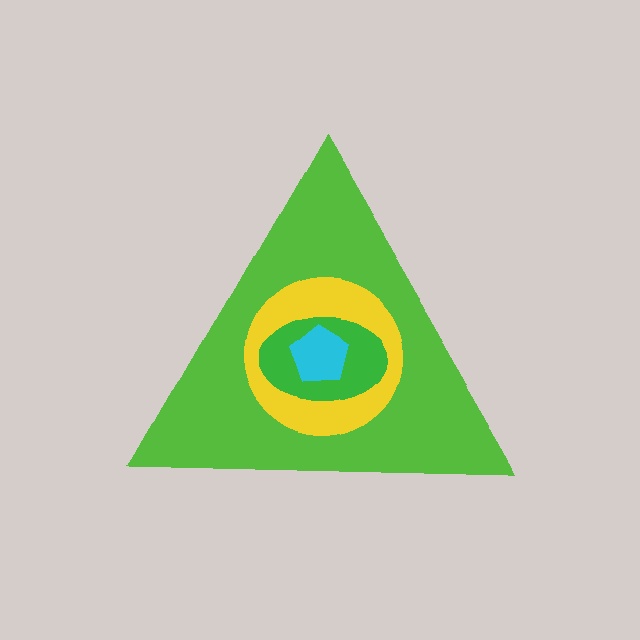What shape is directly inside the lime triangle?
The yellow circle.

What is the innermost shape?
The cyan pentagon.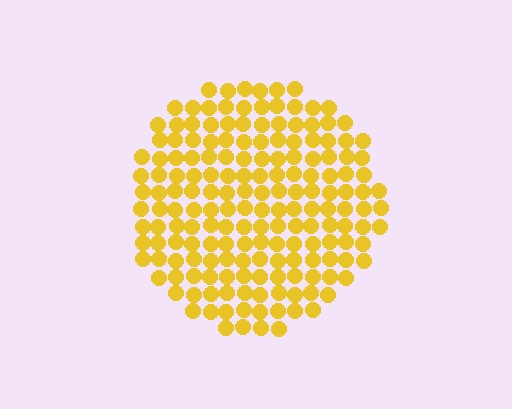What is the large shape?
The large shape is a circle.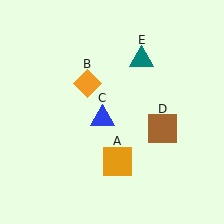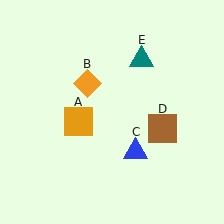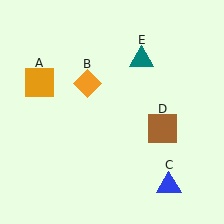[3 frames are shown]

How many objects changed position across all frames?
2 objects changed position: orange square (object A), blue triangle (object C).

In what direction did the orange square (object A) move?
The orange square (object A) moved up and to the left.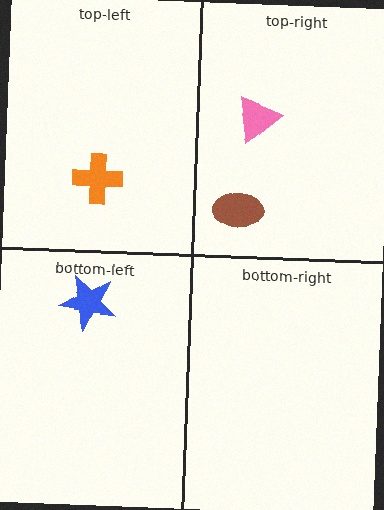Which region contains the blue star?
The bottom-left region.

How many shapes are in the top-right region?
2.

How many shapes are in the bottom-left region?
1.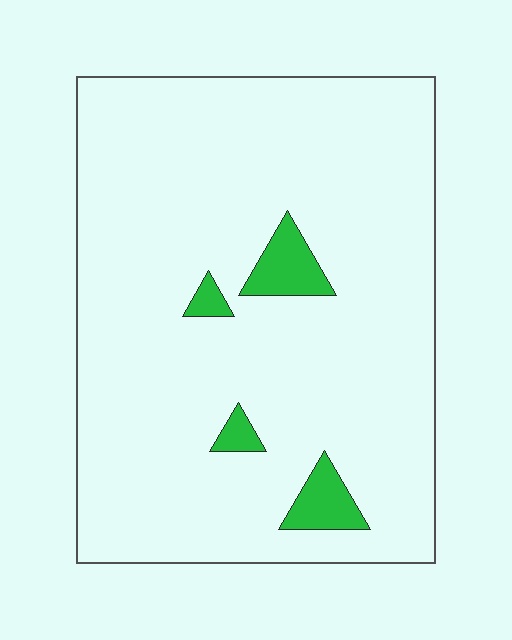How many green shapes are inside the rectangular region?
4.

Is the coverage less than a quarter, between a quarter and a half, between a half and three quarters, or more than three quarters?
Less than a quarter.